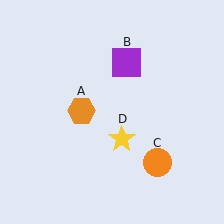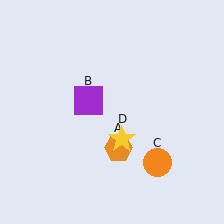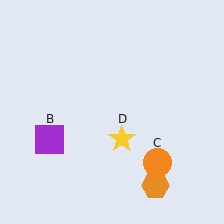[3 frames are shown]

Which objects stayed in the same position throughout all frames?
Orange circle (object C) and yellow star (object D) remained stationary.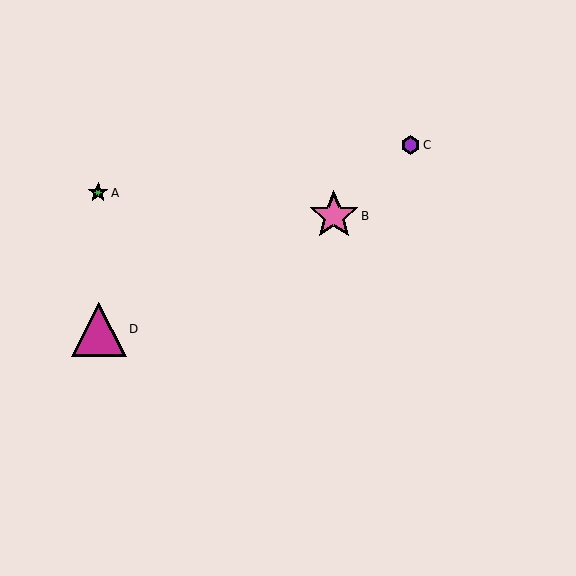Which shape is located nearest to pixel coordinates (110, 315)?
The magenta triangle (labeled D) at (99, 329) is nearest to that location.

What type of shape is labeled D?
Shape D is a magenta triangle.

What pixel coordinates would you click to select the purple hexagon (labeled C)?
Click at (411, 145) to select the purple hexagon C.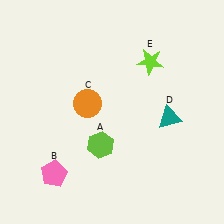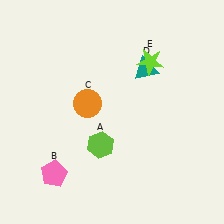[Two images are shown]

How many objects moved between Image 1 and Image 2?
1 object moved between the two images.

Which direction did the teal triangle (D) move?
The teal triangle (D) moved up.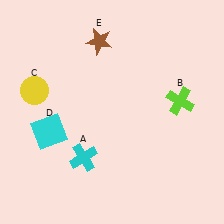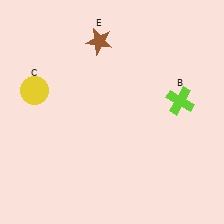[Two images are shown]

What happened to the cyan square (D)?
The cyan square (D) was removed in Image 2. It was in the bottom-left area of Image 1.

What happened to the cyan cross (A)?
The cyan cross (A) was removed in Image 2. It was in the bottom-left area of Image 1.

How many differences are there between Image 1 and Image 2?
There are 2 differences between the two images.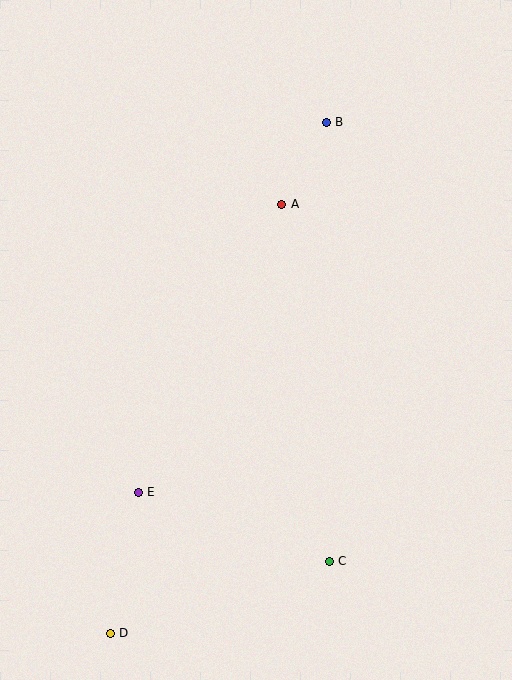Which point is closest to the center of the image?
Point A at (282, 204) is closest to the center.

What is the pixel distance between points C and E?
The distance between C and E is 203 pixels.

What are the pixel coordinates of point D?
Point D is at (110, 633).